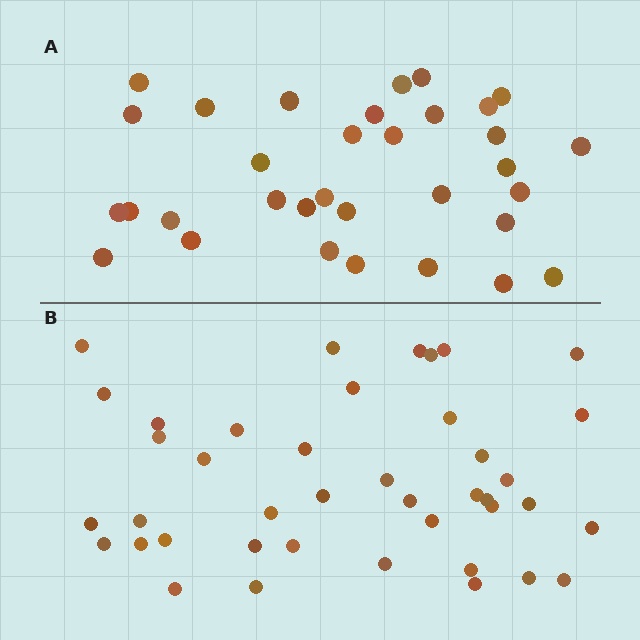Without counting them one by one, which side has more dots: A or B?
Region B (the bottom region) has more dots.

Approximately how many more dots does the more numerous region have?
Region B has roughly 8 or so more dots than region A.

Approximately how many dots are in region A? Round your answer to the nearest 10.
About 30 dots. (The exact count is 33, which rounds to 30.)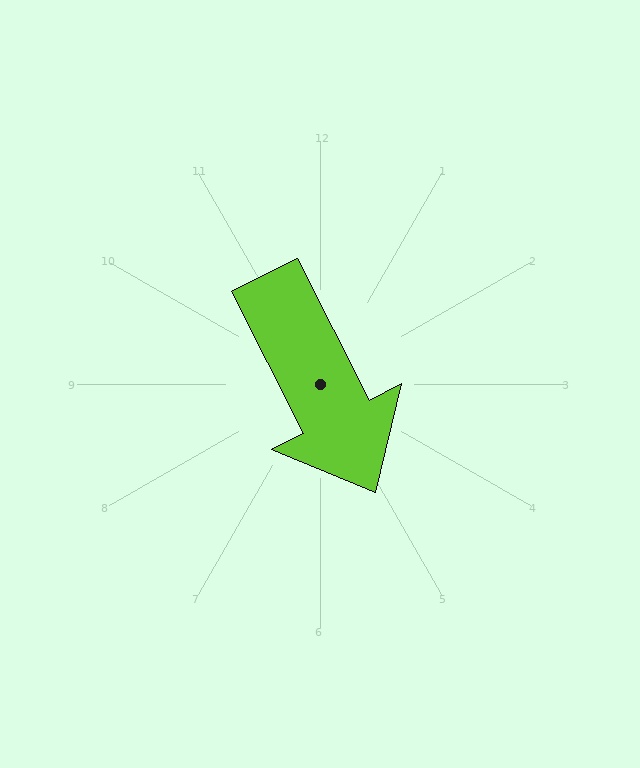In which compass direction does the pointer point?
Southeast.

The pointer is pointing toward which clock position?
Roughly 5 o'clock.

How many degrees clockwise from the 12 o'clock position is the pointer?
Approximately 153 degrees.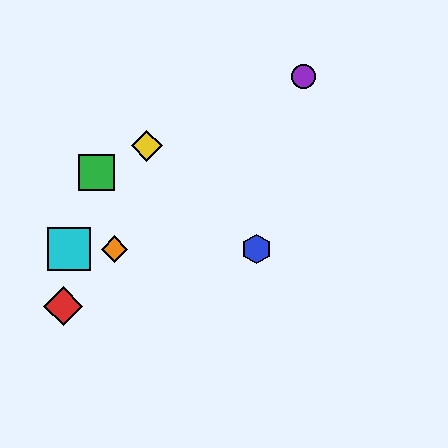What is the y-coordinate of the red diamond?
The red diamond is at y≈306.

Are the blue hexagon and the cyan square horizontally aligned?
Yes, both are at y≈249.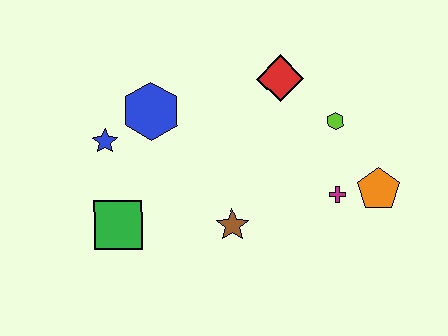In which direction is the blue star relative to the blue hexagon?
The blue star is to the left of the blue hexagon.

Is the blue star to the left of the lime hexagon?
Yes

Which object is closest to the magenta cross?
The orange pentagon is closest to the magenta cross.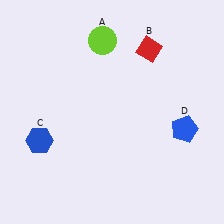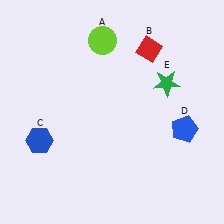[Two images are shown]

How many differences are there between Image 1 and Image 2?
There is 1 difference between the two images.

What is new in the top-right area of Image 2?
A green star (E) was added in the top-right area of Image 2.